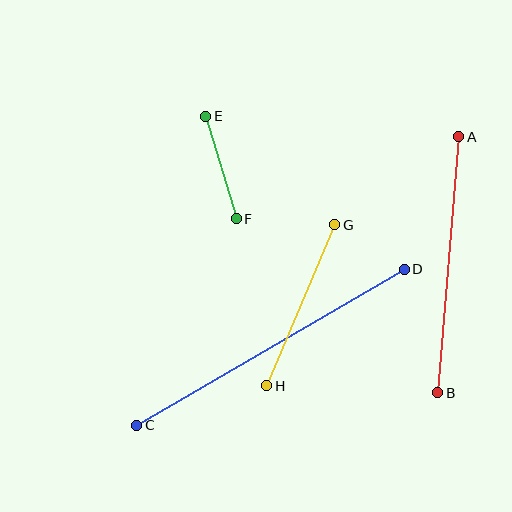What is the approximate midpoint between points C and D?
The midpoint is at approximately (271, 347) pixels.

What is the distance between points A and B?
The distance is approximately 257 pixels.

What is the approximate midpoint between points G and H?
The midpoint is at approximately (301, 305) pixels.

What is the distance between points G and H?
The distance is approximately 175 pixels.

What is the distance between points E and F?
The distance is approximately 107 pixels.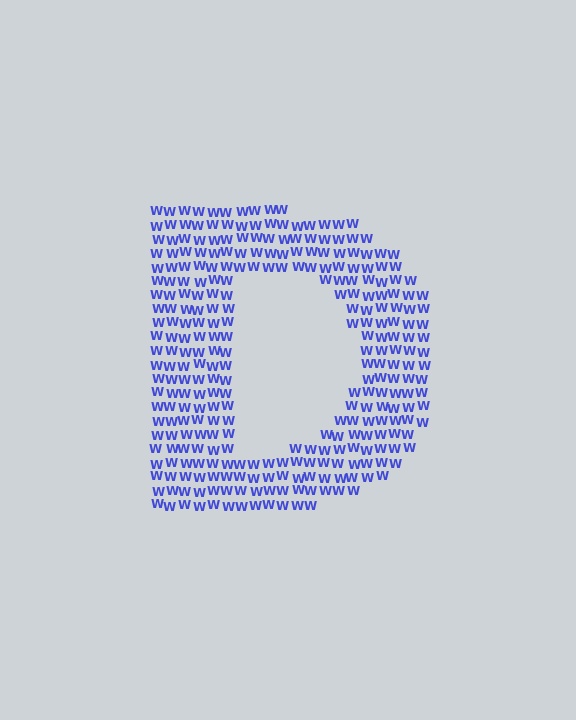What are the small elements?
The small elements are letter W's.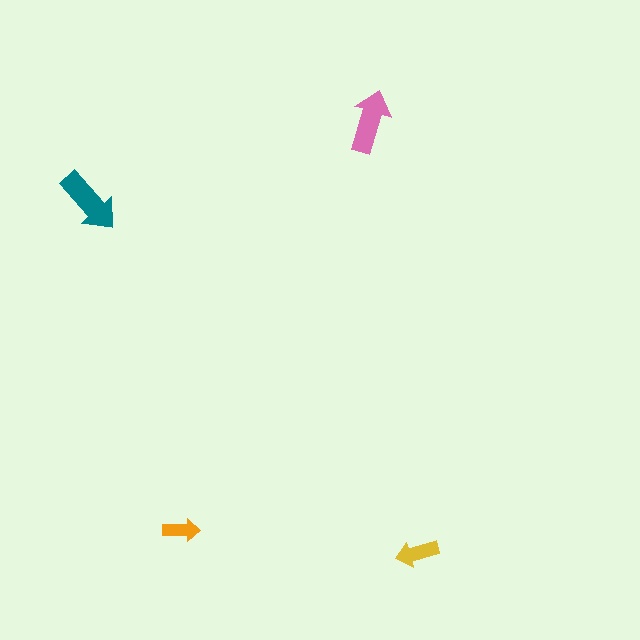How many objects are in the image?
There are 4 objects in the image.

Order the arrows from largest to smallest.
the teal one, the pink one, the yellow one, the orange one.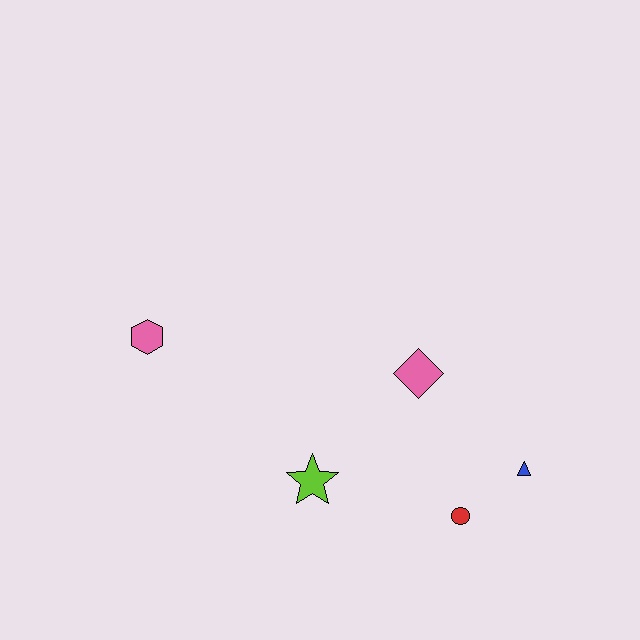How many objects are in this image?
There are 5 objects.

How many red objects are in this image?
There is 1 red object.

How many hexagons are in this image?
There is 1 hexagon.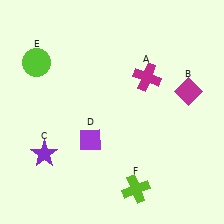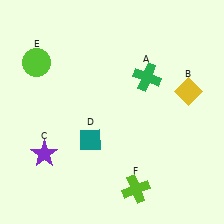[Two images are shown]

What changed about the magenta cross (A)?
In Image 1, A is magenta. In Image 2, it changed to green.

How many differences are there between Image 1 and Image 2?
There are 3 differences between the two images.